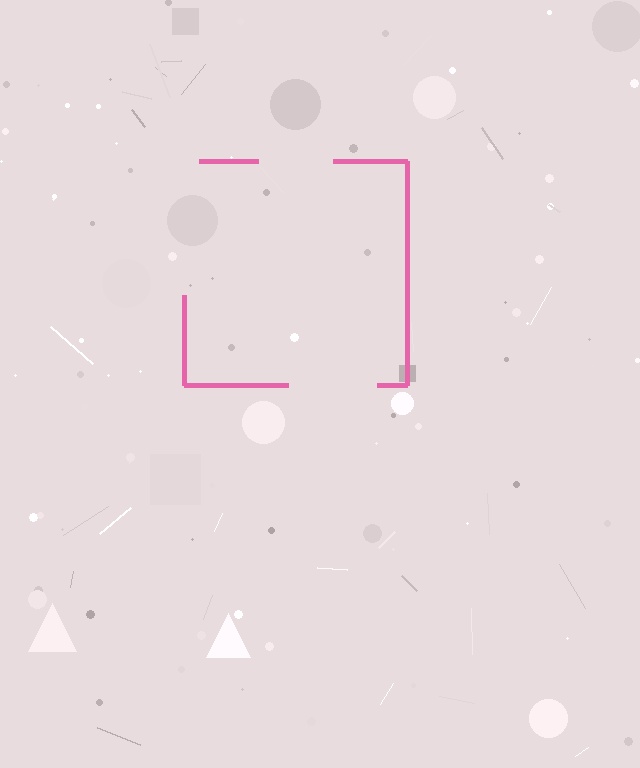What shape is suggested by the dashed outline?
The dashed outline suggests a square.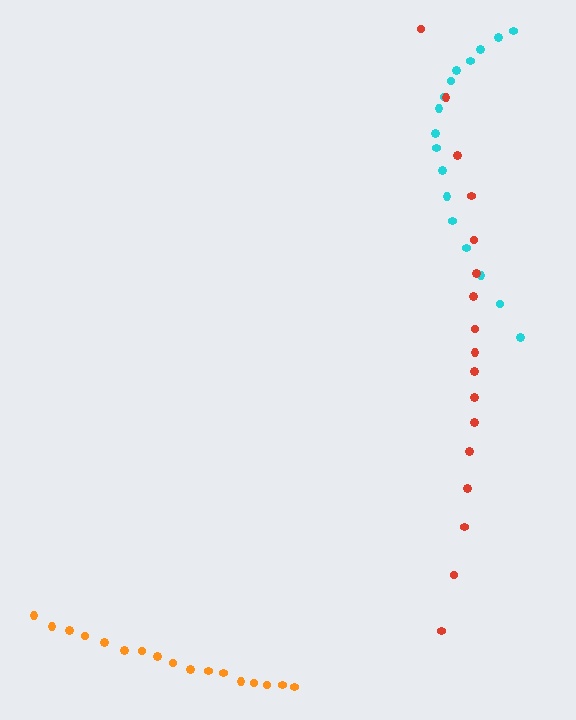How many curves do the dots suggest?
There are 3 distinct paths.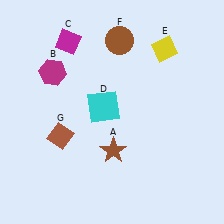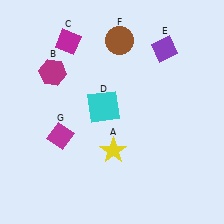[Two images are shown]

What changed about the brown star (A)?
In Image 1, A is brown. In Image 2, it changed to yellow.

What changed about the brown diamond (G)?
In Image 1, G is brown. In Image 2, it changed to magenta.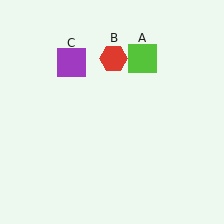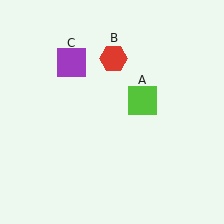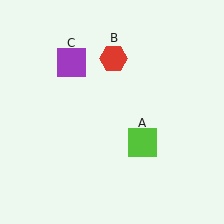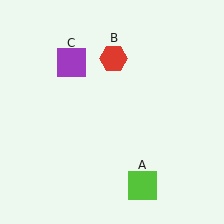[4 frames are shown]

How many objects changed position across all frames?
1 object changed position: lime square (object A).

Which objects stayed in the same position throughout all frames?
Red hexagon (object B) and purple square (object C) remained stationary.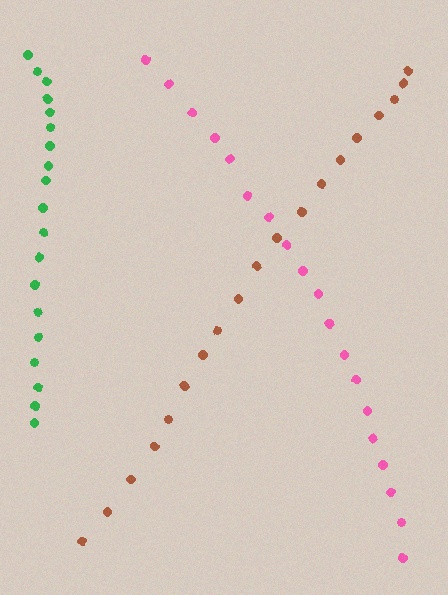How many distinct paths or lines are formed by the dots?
There are 3 distinct paths.